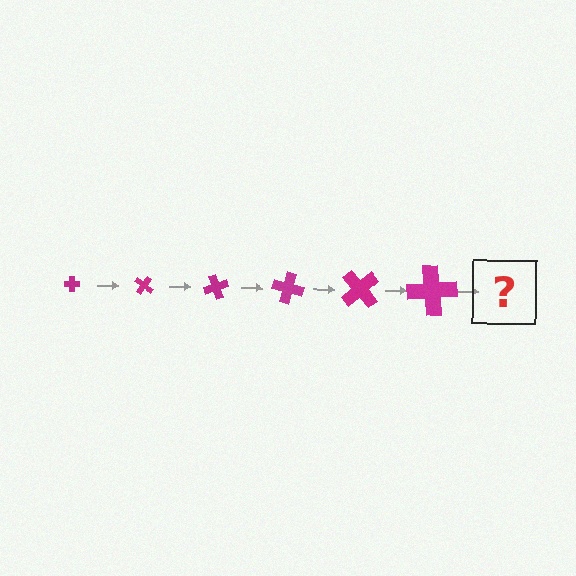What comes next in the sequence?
The next element should be a cross, larger than the previous one and rotated 210 degrees from the start.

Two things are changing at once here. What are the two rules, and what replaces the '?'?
The two rules are that the cross grows larger each step and it rotates 35 degrees each step. The '?' should be a cross, larger than the previous one and rotated 210 degrees from the start.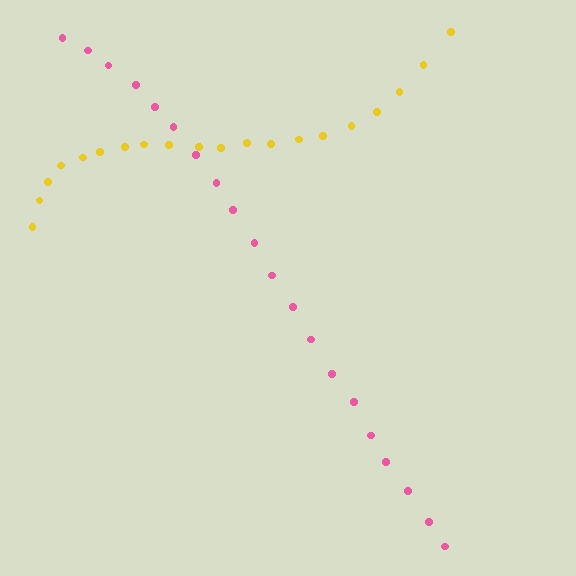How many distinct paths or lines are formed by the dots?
There are 2 distinct paths.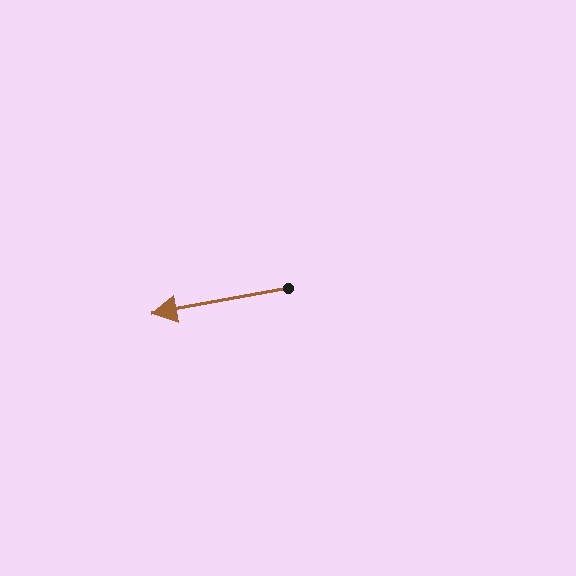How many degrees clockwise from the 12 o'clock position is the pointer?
Approximately 259 degrees.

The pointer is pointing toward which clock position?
Roughly 9 o'clock.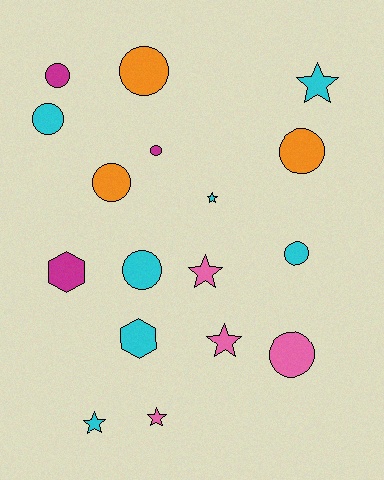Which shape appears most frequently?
Circle, with 9 objects.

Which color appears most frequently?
Cyan, with 7 objects.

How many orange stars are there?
There are no orange stars.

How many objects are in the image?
There are 17 objects.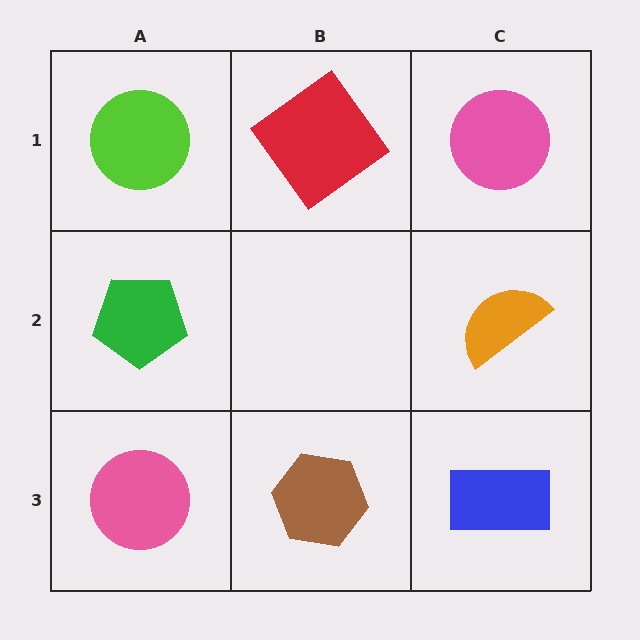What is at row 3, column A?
A pink circle.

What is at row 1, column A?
A lime circle.